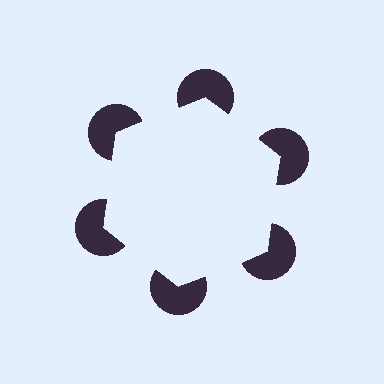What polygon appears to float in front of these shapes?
An illusory hexagon — its edges are inferred from the aligned wedge cuts in the pac-man discs, not physically drawn.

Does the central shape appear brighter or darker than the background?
It typically appears slightly brighter than the background, even though no actual brightness change is drawn.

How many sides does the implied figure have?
6 sides.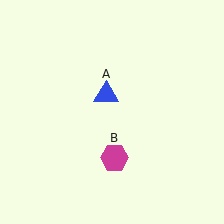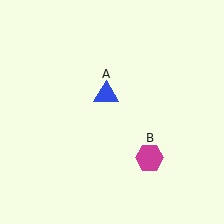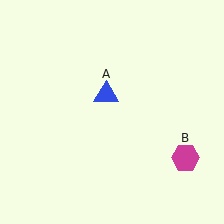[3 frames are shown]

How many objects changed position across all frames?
1 object changed position: magenta hexagon (object B).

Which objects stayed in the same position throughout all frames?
Blue triangle (object A) remained stationary.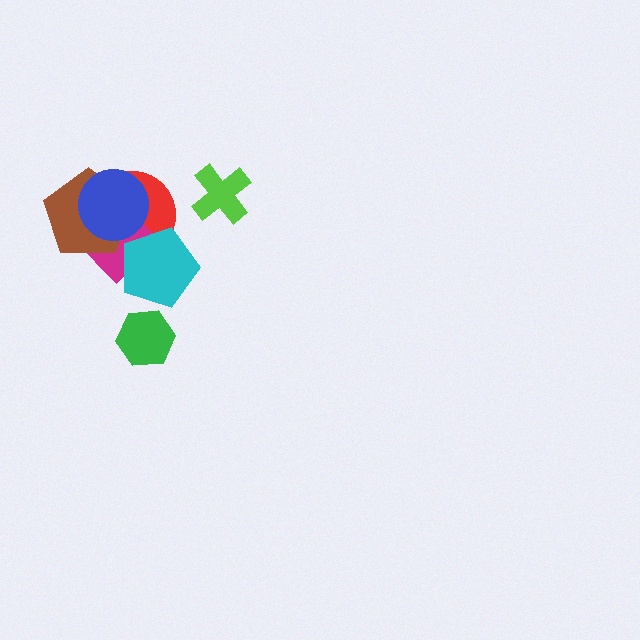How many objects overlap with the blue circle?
3 objects overlap with the blue circle.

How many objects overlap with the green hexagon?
0 objects overlap with the green hexagon.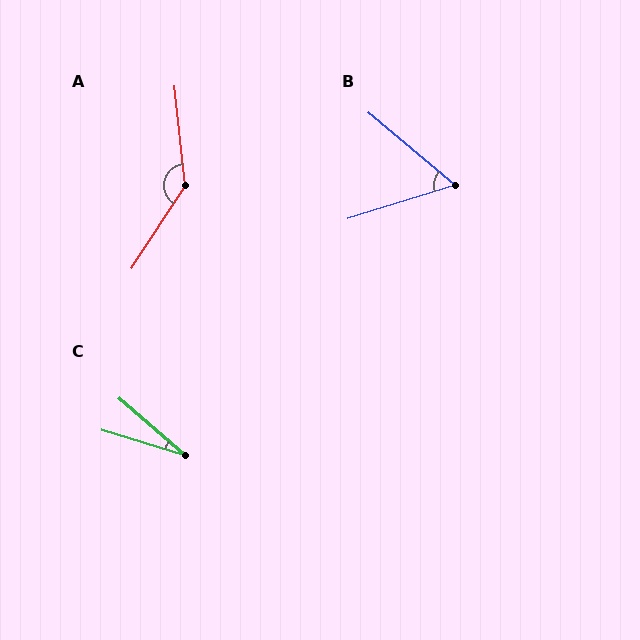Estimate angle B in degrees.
Approximately 57 degrees.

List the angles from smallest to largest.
C (23°), B (57°), A (141°).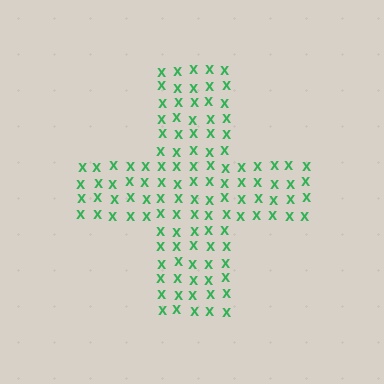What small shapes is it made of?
It is made of small letter X's.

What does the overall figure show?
The overall figure shows a cross.